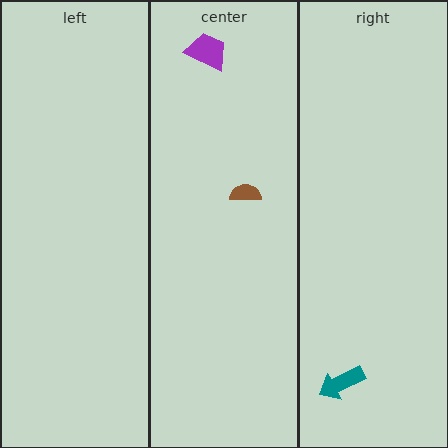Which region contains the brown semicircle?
The center region.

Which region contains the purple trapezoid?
The center region.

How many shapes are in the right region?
1.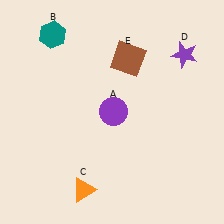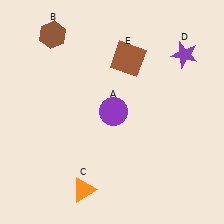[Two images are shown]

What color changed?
The hexagon (B) changed from teal in Image 1 to brown in Image 2.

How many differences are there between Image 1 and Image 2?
There is 1 difference between the two images.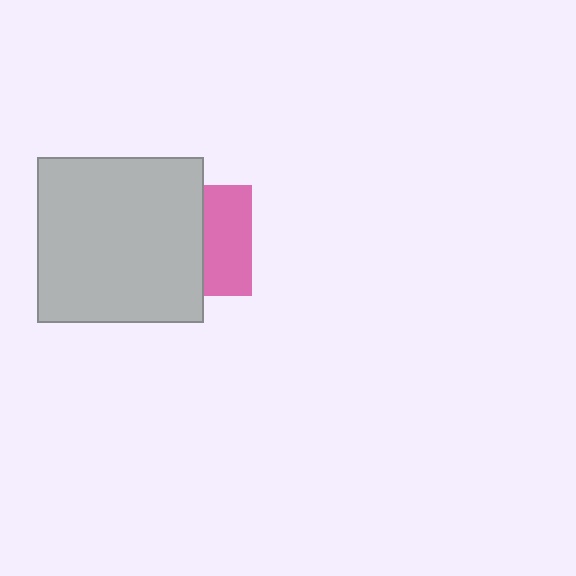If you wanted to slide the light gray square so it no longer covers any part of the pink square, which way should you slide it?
Slide it left — that is the most direct way to separate the two shapes.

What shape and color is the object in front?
The object in front is a light gray square.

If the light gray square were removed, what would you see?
You would see the complete pink square.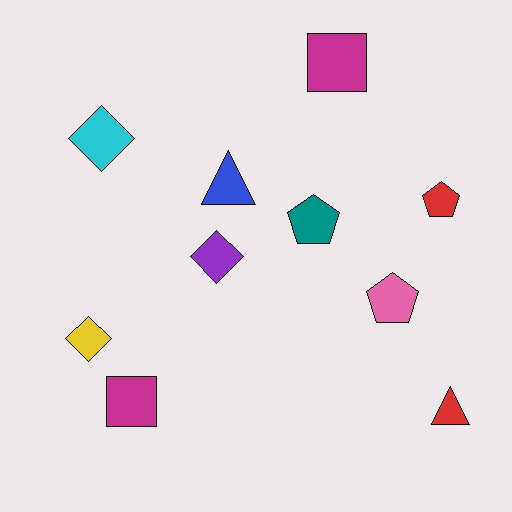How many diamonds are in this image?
There are 3 diamonds.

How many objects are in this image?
There are 10 objects.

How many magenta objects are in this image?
There are 2 magenta objects.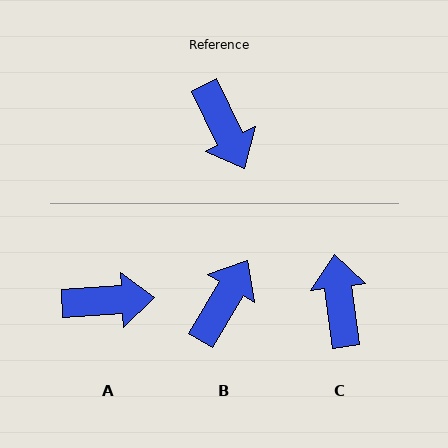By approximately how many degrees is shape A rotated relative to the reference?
Approximately 67 degrees counter-clockwise.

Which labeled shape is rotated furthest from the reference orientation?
C, about 161 degrees away.